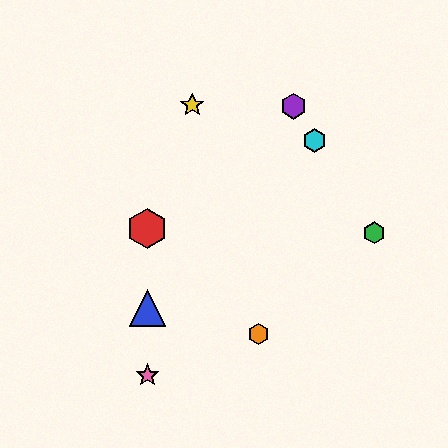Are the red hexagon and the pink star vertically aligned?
Yes, both are at x≈147.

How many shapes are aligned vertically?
3 shapes (the red hexagon, the blue triangle, the pink star) are aligned vertically.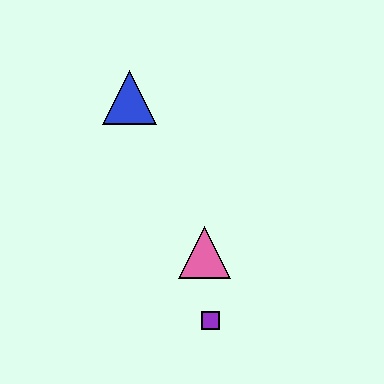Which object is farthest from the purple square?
The blue triangle is farthest from the purple square.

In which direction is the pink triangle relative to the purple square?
The pink triangle is above the purple square.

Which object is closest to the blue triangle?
The pink triangle is closest to the blue triangle.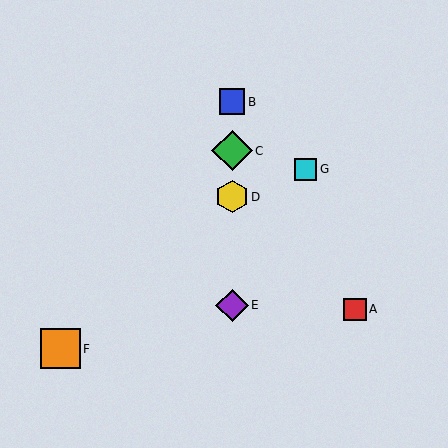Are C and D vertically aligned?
Yes, both are at x≈232.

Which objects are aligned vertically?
Objects B, C, D, E are aligned vertically.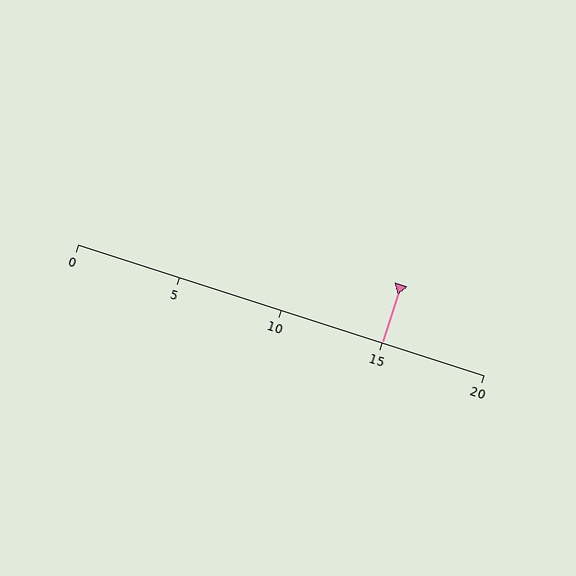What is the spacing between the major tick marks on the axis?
The major ticks are spaced 5 apart.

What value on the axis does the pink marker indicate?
The marker indicates approximately 15.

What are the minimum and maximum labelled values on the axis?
The axis runs from 0 to 20.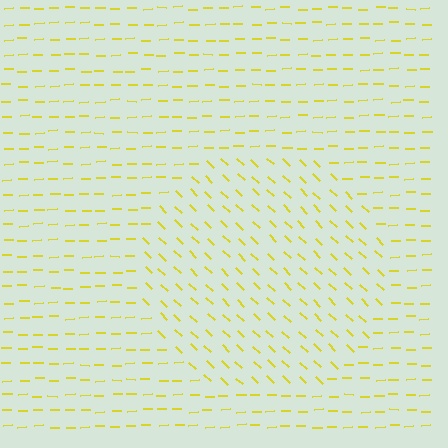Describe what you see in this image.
The image is filled with small yellow line segments. A circle region in the image has lines oriented differently from the surrounding lines, creating a visible texture boundary.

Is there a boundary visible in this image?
Yes, there is a texture boundary formed by a change in line orientation.